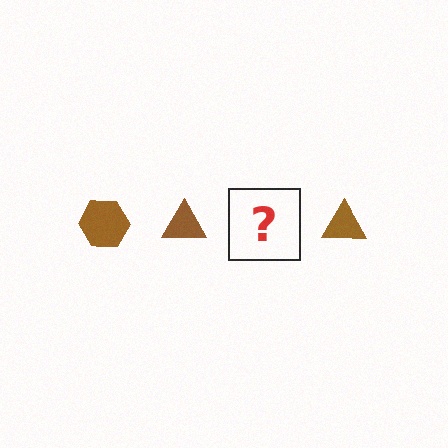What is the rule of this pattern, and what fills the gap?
The rule is that the pattern cycles through hexagon, triangle shapes in brown. The gap should be filled with a brown hexagon.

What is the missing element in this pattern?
The missing element is a brown hexagon.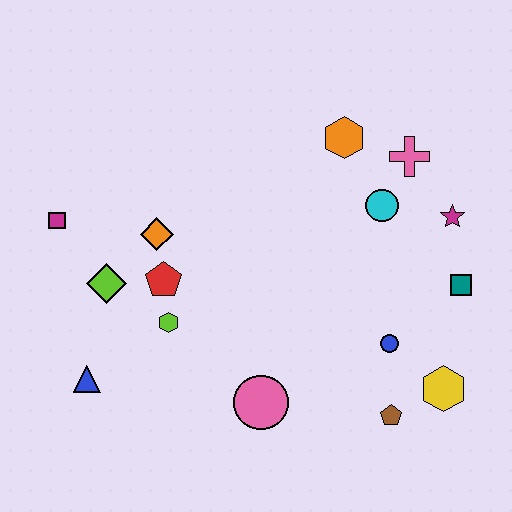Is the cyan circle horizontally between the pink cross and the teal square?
No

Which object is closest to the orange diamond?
The red pentagon is closest to the orange diamond.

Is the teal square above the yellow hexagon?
Yes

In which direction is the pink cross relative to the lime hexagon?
The pink cross is to the right of the lime hexagon.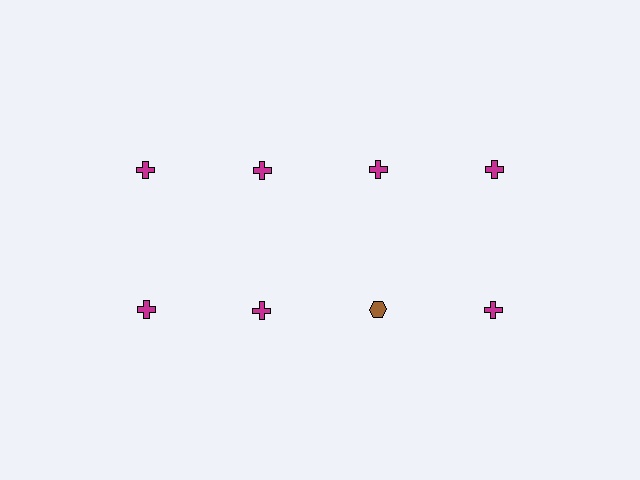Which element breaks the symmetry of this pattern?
The brown hexagon in the second row, center column breaks the symmetry. All other shapes are magenta crosses.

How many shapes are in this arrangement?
There are 8 shapes arranged in a grid pattern.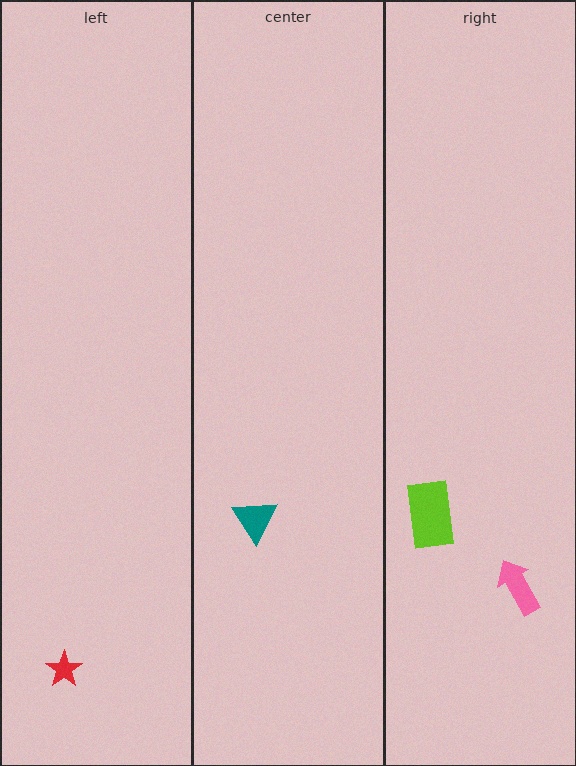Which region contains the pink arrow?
The right region.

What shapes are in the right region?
The lime rectangle, the pink arrow.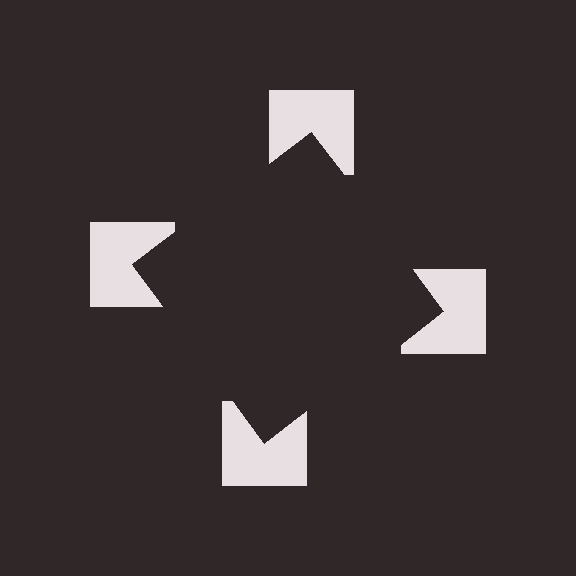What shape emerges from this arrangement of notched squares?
An illusory square — its edges are inferred from the aligned wedge cuts in the notched squares, not physically drawn.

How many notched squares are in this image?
There are 4 — one at each vertex of the illusory square.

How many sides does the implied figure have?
4 sides.